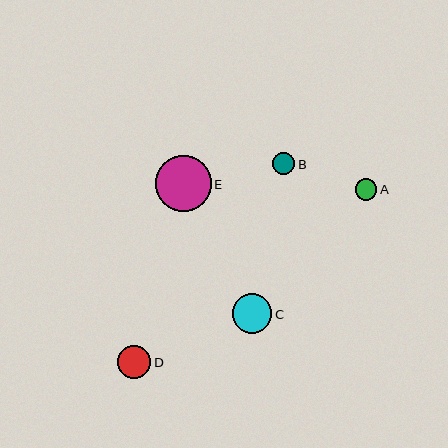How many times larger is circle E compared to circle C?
Circle E is approximately 1.4 times the size of circle C.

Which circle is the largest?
Circle E is the largest with a size of approximately 56 pixels.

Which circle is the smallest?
Circle A is the smallest with a size of approximately 21 pixels.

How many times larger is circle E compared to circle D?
Circle E is approximately 1.7 times the size of circle D.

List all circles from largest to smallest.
From largest to smallest: E, C, D, B, A.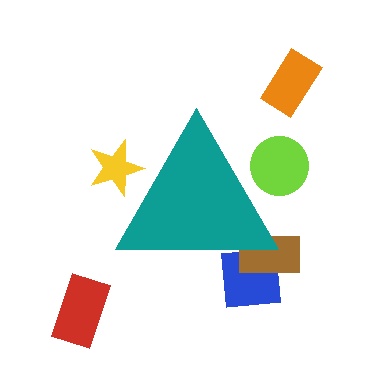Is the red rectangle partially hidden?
No, the red rectangle is fully visible.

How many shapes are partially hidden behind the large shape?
4 shapes are partially hidden.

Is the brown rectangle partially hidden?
Yes, the brown rectangle is partially hidden behind the teal triangle.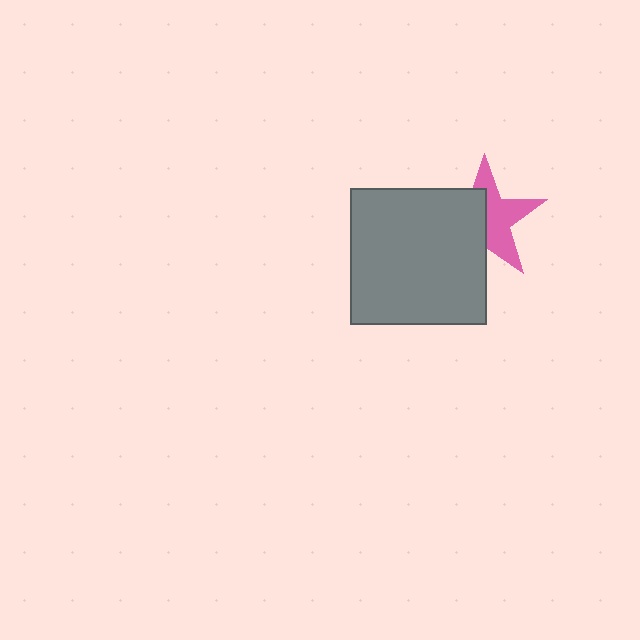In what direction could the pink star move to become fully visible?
The pink star could move right. That would shift it out from behind the gray square entirely.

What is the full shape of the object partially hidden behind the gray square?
The partially hidden object is a pink star.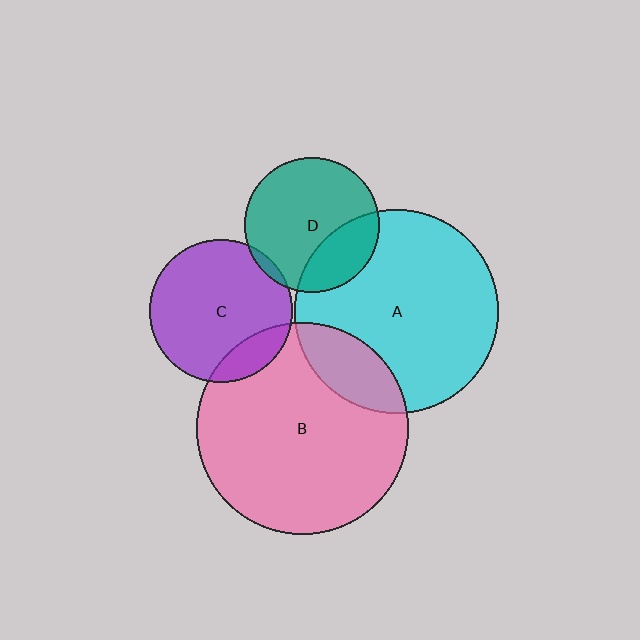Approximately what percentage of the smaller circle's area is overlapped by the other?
Approximately 15%.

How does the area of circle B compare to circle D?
Approximately 2.5 times.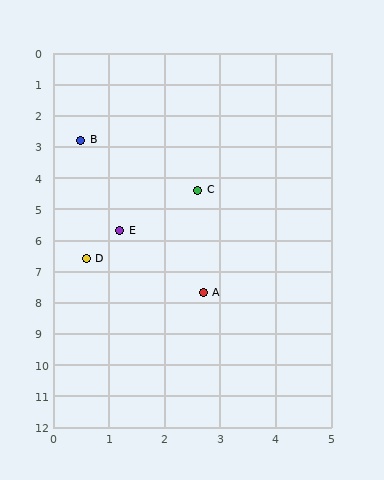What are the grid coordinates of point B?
Point B is at approximately (0.5, 2.8).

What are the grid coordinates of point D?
Point D is at approximately (0.6, 6.6).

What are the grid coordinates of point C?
Point C is at approximately (2.6, 4.4).